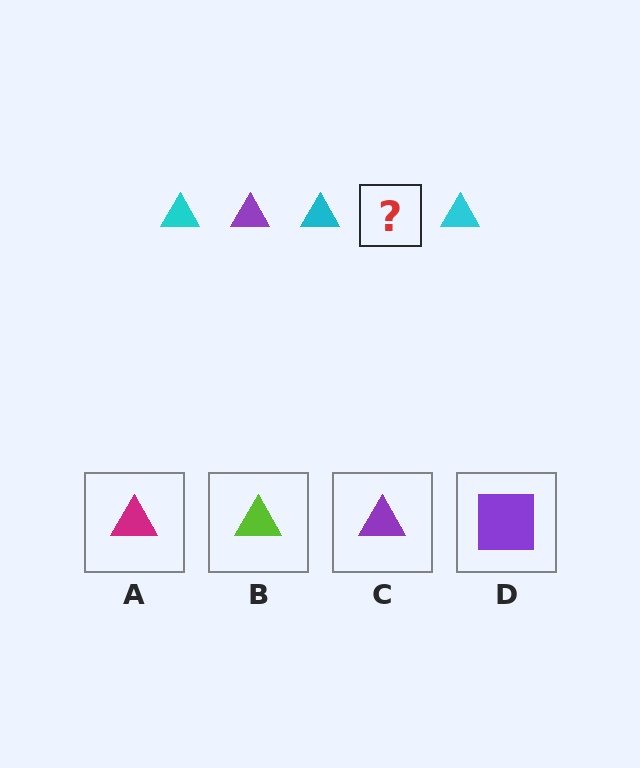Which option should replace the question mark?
Option C.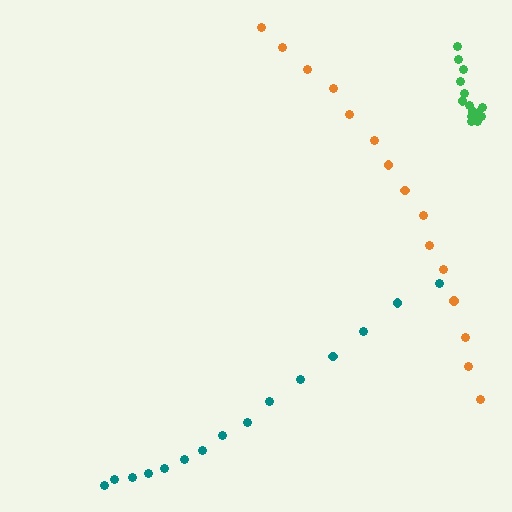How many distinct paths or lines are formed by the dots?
There are 3 distinct paths.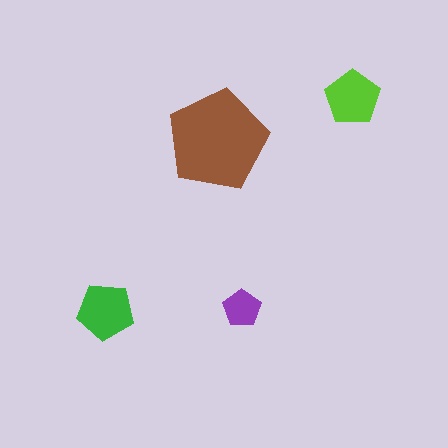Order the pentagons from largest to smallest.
the brown one, the green one, the lime one, the purple one.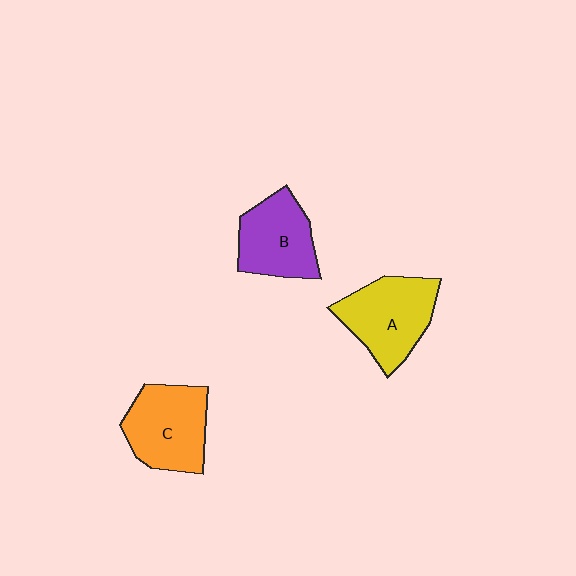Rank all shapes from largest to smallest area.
From largest to smallest: A (yellow), C (orange), B (purple).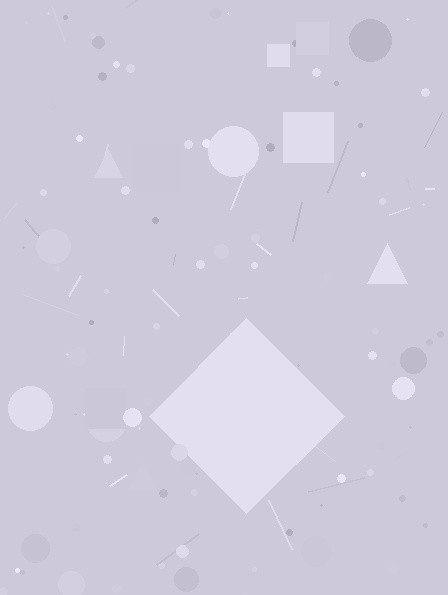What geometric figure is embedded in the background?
A diamond is embedded in the background.